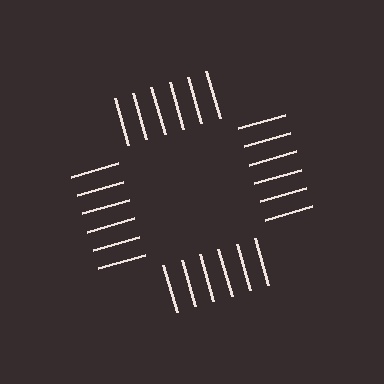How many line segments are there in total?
24 — 6 along each of the 4 edges.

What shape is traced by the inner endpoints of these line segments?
An illusory square — the line segments terminate on its edges but no continuous stroke is drawn.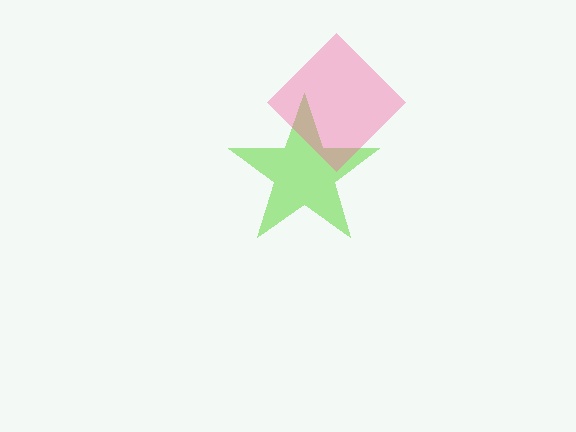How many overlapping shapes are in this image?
There are 2 overlapping shapes in the image.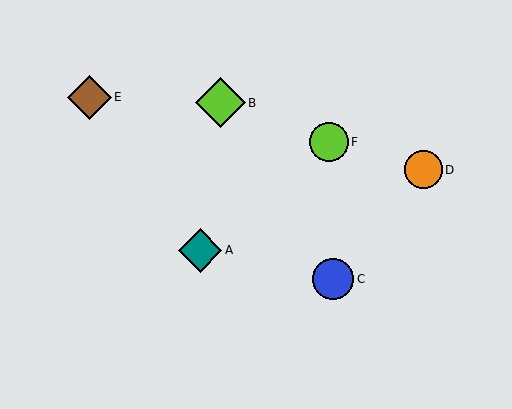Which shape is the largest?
The lime diamond (labeled B) is the largest.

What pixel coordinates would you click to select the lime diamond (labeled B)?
Click at (220, 103) to select the lime diamond B.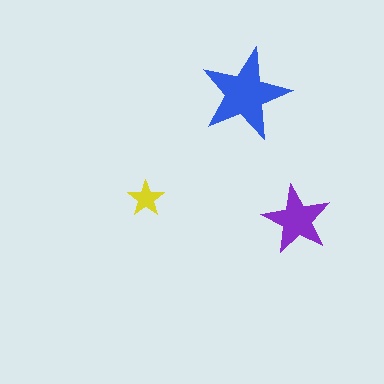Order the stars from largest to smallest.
the blue one, the purple one, the yellow one.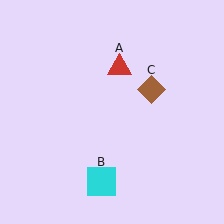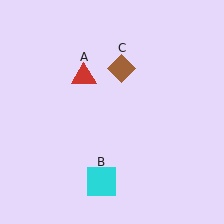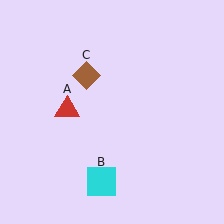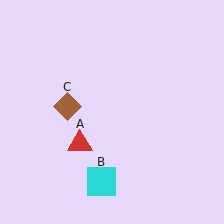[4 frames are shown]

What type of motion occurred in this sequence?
The red triangle (object A), brown diamond (object C) rotated counterclockwise around the center of the scene.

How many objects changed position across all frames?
2 objects changed position: red triangle (object A), brown diamond (object C).